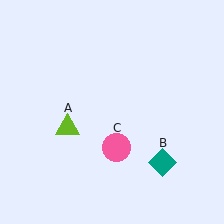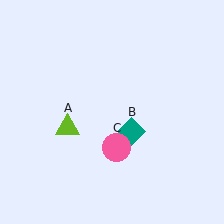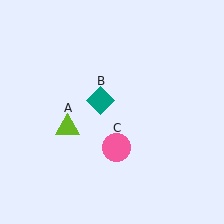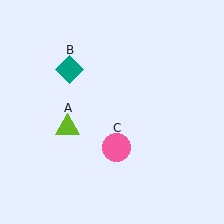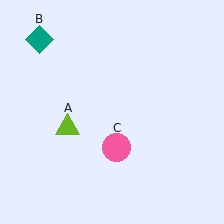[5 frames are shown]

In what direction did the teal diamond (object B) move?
The teal diamond (object B) moved up and to the left.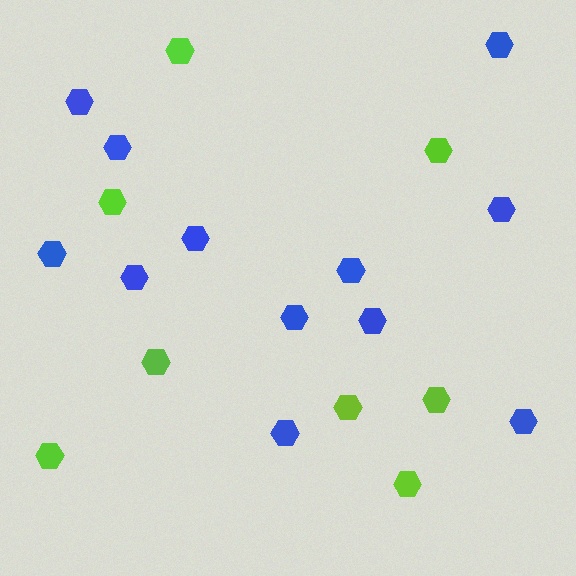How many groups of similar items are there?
There are 2 groups: one group of blue hexagons (12) and one group of lime hexagons (8).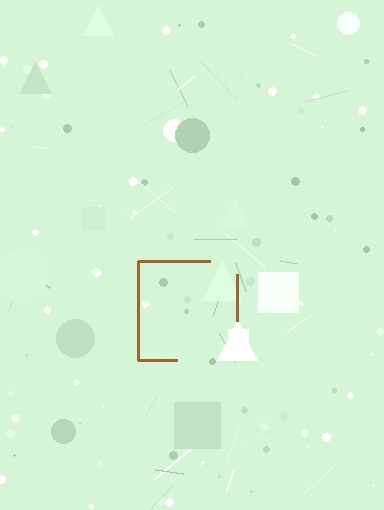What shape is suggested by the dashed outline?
The dashed outline suggests a square.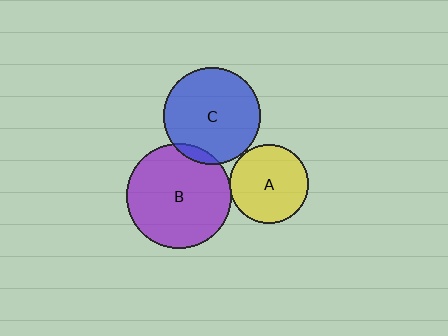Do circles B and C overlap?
Yes.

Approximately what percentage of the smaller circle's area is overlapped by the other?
Approximately 5%.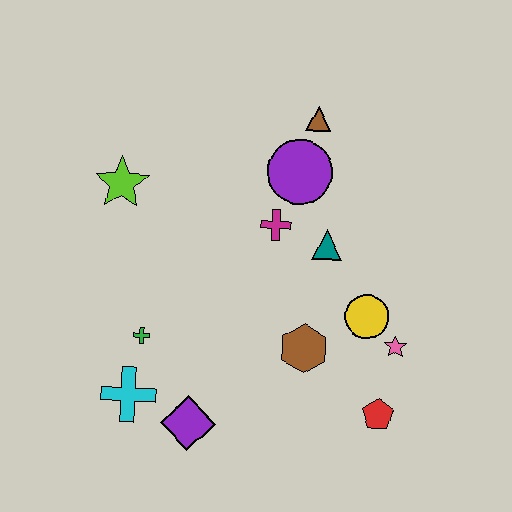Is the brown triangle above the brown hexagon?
Yes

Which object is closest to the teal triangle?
The magenta cross is closest to the teal triangle.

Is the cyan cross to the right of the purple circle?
No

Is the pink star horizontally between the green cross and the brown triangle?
No